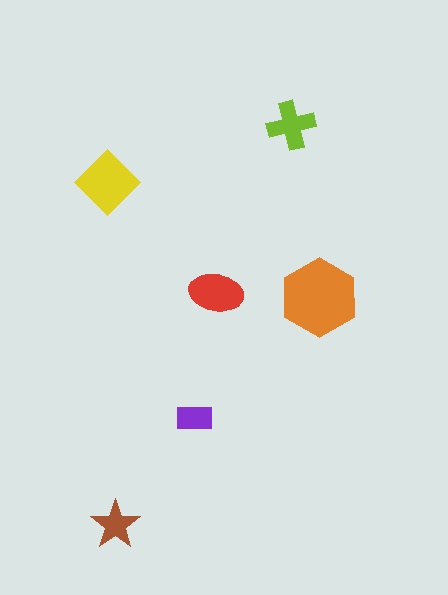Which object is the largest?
The orange hexagon.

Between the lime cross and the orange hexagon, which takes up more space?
The orange hexagon.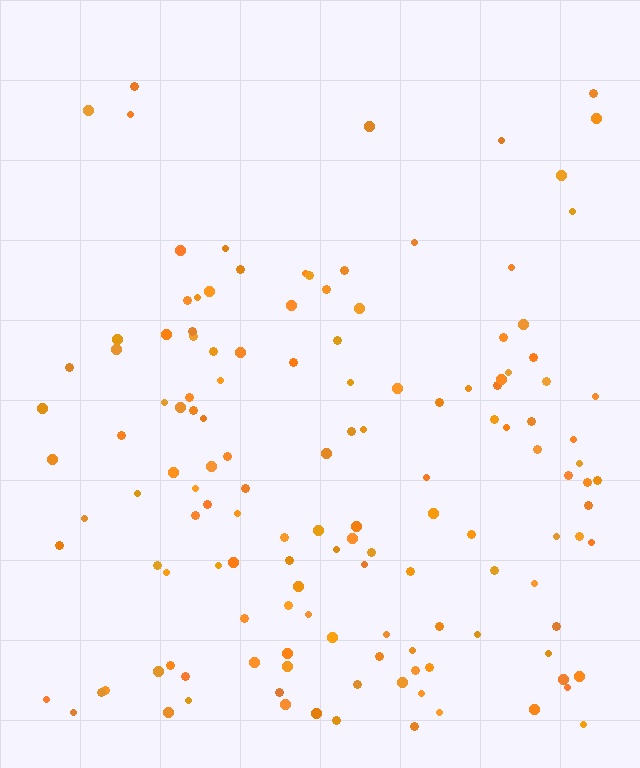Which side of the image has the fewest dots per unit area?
The top.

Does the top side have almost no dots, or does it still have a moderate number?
Still a moderate number, just noticeably fewer than the bottom.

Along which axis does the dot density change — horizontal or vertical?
Vertical.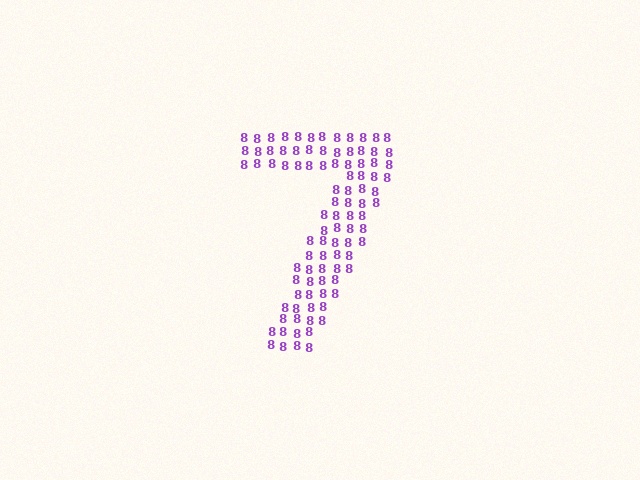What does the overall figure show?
The overall figure shows the digit 7.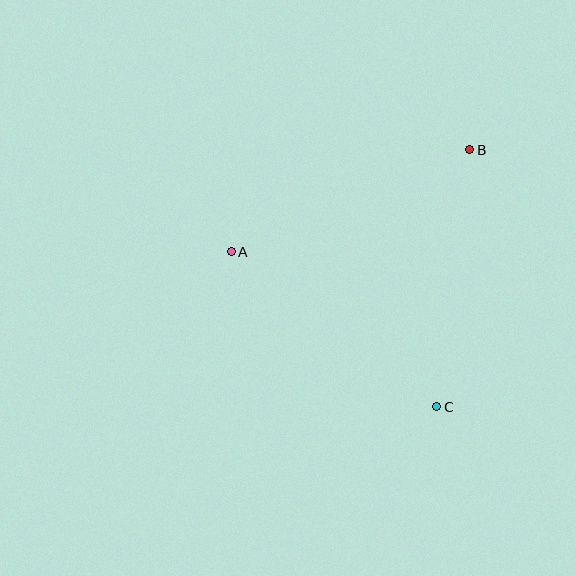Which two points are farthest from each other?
Points A and B are farthest from each other.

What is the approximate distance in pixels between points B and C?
The distance between B and C is approximately 259 pixels.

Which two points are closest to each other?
Points A and C are closest to each other.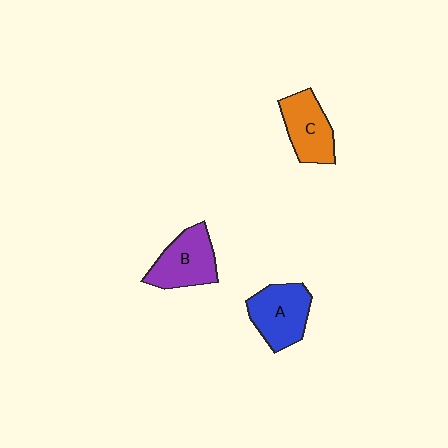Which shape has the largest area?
Shape A (blue).